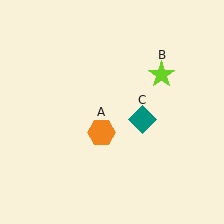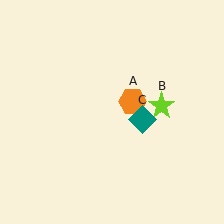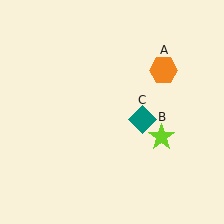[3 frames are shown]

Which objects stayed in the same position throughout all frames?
Teal diamond (object C) remained stationary.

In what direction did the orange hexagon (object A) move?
The orange hexagon (object A) moved up and to the right.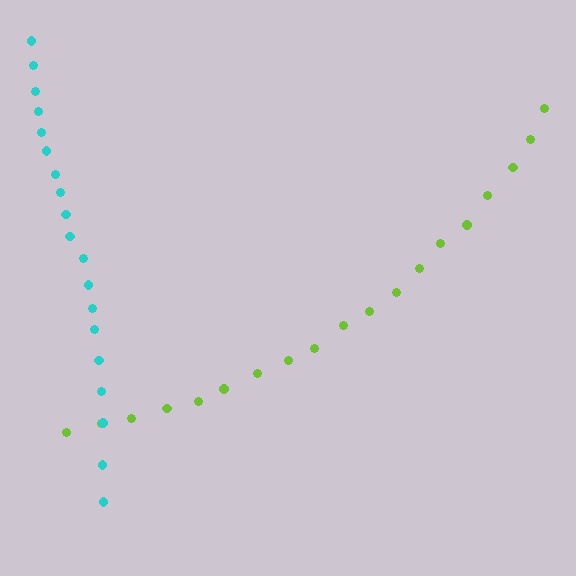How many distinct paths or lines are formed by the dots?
There are 2 distinct paths.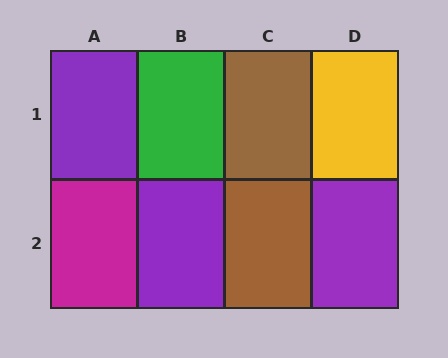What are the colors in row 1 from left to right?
Purple, green, brown, yellow.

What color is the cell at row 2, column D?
Purple.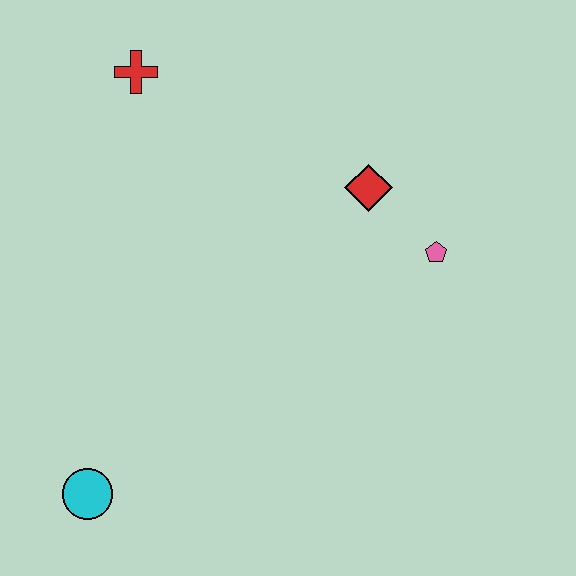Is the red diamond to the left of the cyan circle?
No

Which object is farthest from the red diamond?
The cyan circle is farthest from the red diamond.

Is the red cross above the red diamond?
Yes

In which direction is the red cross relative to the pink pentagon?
The red cross is to the left of the pink pentagon.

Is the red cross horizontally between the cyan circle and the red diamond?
Yes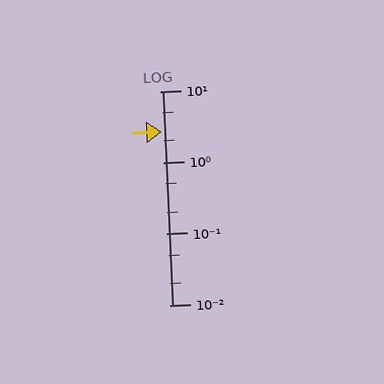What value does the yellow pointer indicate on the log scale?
The pointer indicates approximately 2.7.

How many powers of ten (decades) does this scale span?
The scale spans 3 decades, from 0.01 to 10.